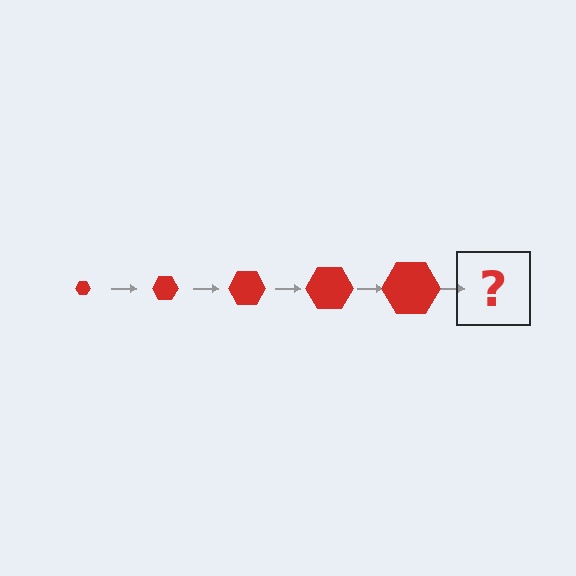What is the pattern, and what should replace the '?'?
The pattern is that the hexagon gets progressively larger each step. The '?' should be a red hexagon, larger than the previous one.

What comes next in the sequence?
The next element should be a red hexagon, larger than the previous one.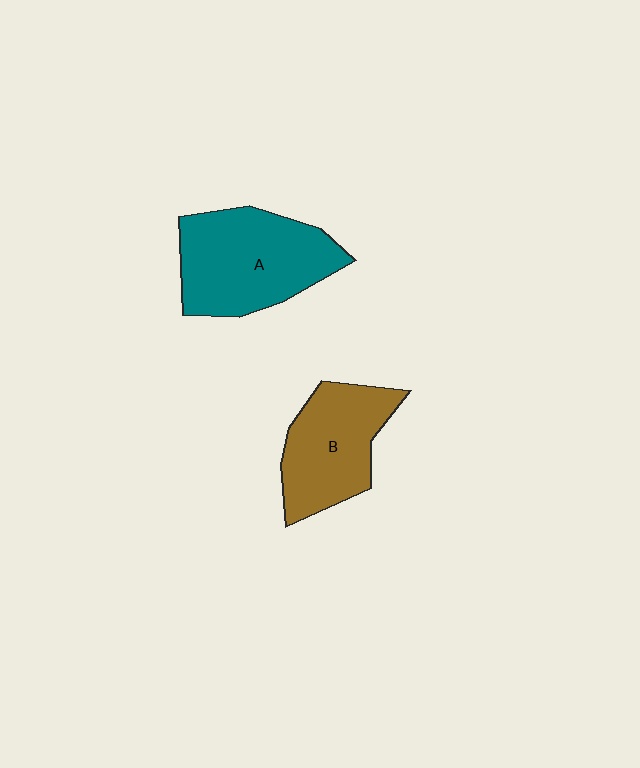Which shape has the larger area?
Shape A (teal).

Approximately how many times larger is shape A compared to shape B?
Approximately 1.3 times.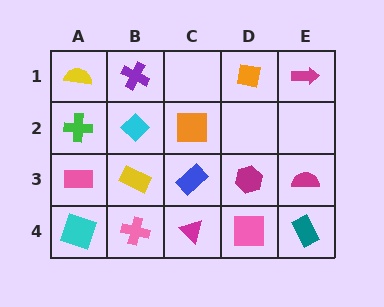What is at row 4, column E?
A teal rectangle.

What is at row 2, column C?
An orange square.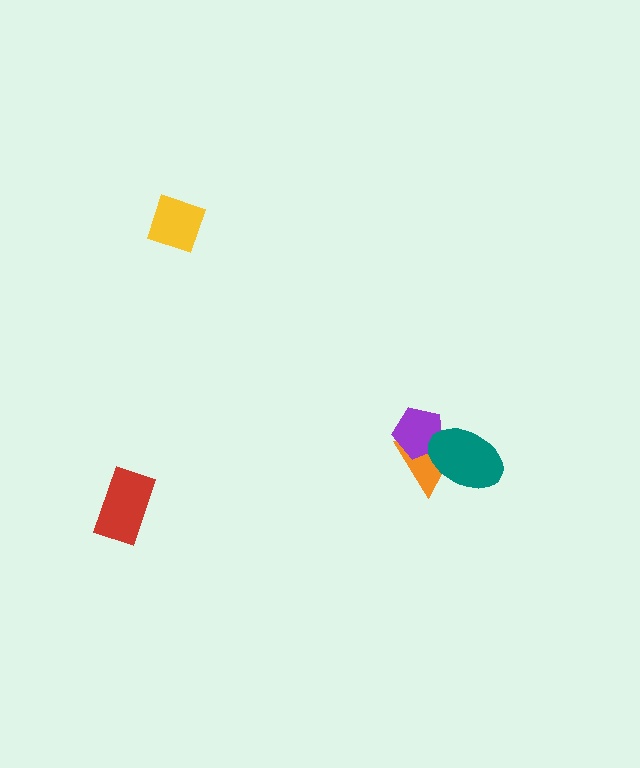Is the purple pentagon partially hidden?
Yes, it is partially covered by another shape.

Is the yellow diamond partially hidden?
No, no other shape covers it.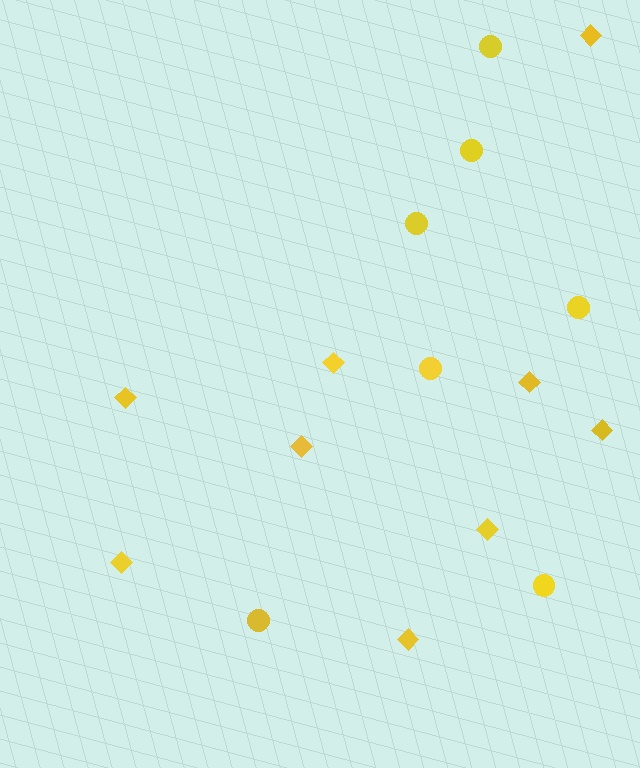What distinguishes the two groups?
There are 2 groups: one group of circles (7) and one group of diamonds (9).